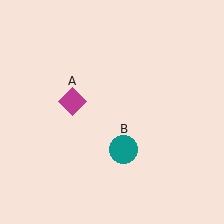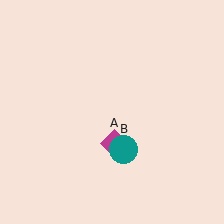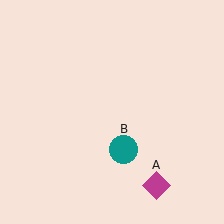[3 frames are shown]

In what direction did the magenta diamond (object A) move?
The magenta diamond (object A) moved down and to the right.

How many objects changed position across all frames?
1 object changed position: magenta diamond (object A).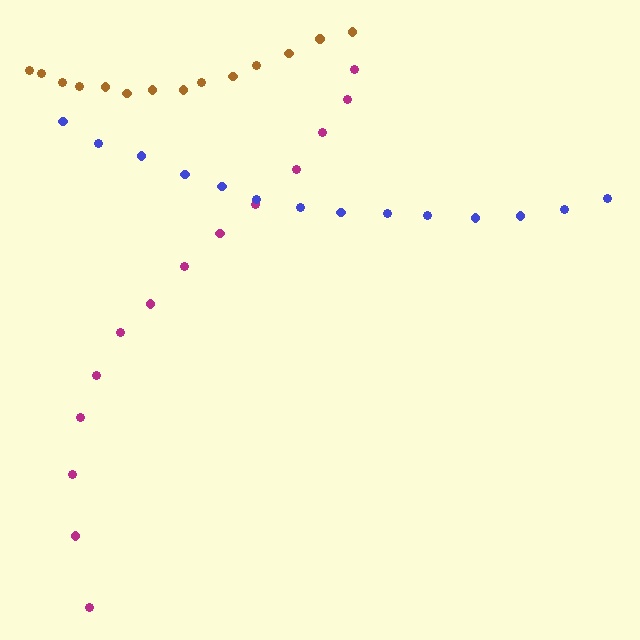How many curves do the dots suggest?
There are 3 distinct paths.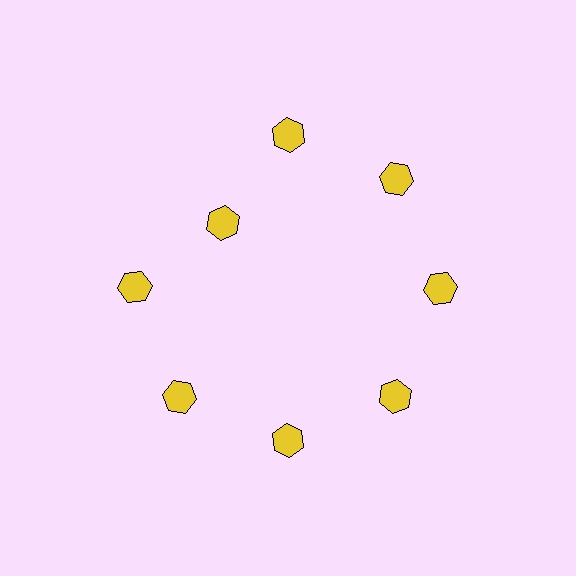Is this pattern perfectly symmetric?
No. The 8 yellow hexagons are arranged in a ring, but one element near the 10 o'clock position is pulled inward toward the center, breaking the 8-fold rotational symmetry.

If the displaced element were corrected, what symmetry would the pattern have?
It would have 8-fold rotational symmetry — the pattern would map onto itself every 45 degrees.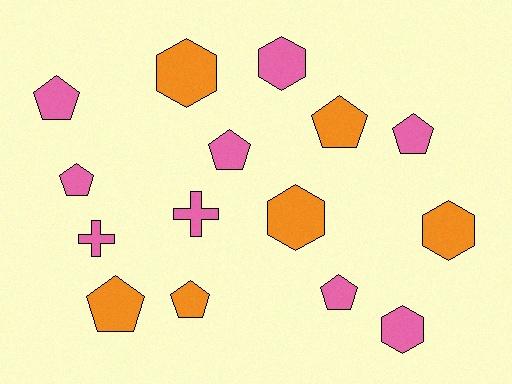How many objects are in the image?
There are 15 objects.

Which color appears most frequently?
Pink, with 9 objects.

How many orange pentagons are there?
There are 3 orange pentagons.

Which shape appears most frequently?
Pentagon, with 8 objects.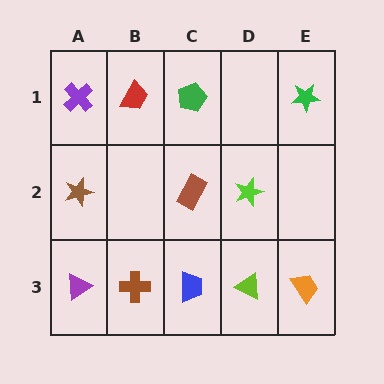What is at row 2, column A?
A brown star.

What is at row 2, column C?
A brown rectangle.